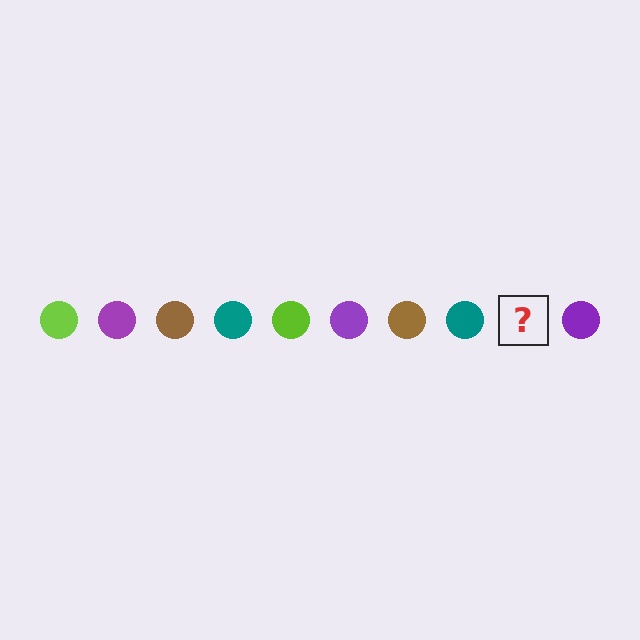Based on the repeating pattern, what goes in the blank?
The blank should be a lime circle.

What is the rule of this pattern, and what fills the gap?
The rule is that the pattern cycles through lime, purple, brown, teal circles. The gap should be filled with a lime circle.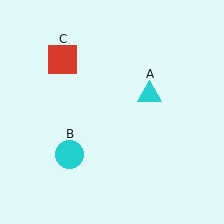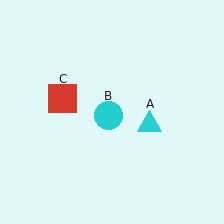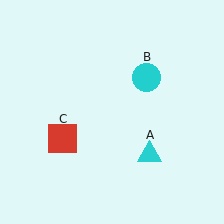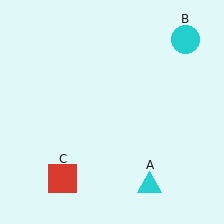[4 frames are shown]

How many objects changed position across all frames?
3 objects changed position: cyan triangle (object A), cyan circle (object B), red square (object C).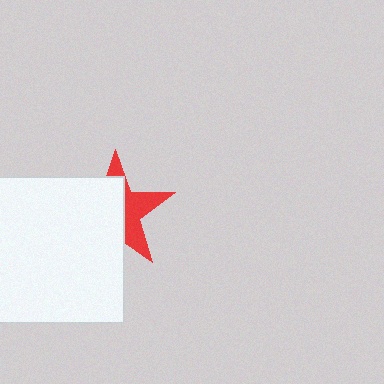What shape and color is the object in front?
The object in front is a white square.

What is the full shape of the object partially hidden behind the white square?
The partially hidden object is a red star.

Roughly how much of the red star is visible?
A small part of it is visible (roughly 40%).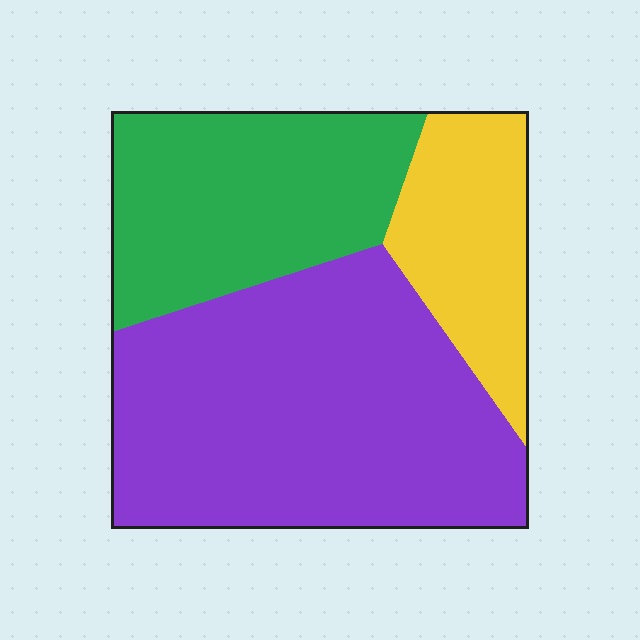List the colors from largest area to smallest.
From largest to smallest: purple, green, yellow.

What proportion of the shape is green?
Green covers roughly 30% of the shape.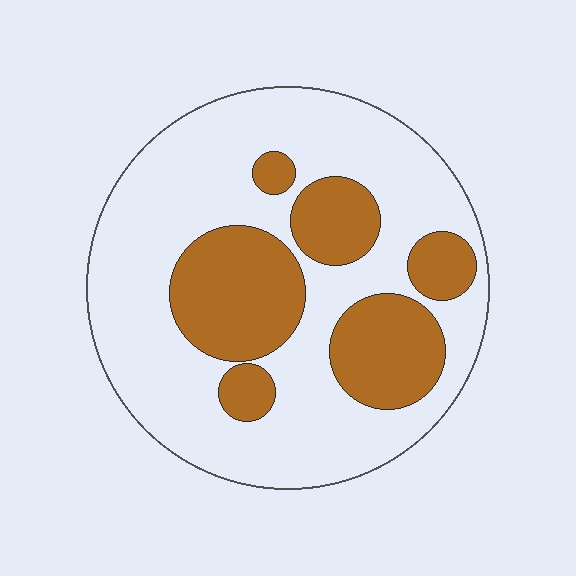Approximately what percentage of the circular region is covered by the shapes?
Approximately 30%.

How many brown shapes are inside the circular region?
6.